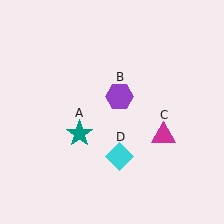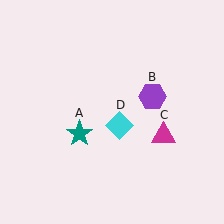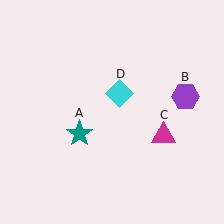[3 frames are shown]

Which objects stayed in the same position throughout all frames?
Teal star (object A) and magenta triangle (object C) remained stationary.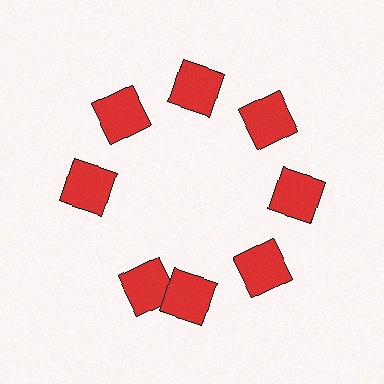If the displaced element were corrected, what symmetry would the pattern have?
It would have 8-fold rotational symmetry — the pattern would map onto itself every 45 degrees.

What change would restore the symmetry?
The symmetry would be restored by rotating it back into even spacing with its neighbors so that all 8 squares sit at equal angles and equal distance from the center.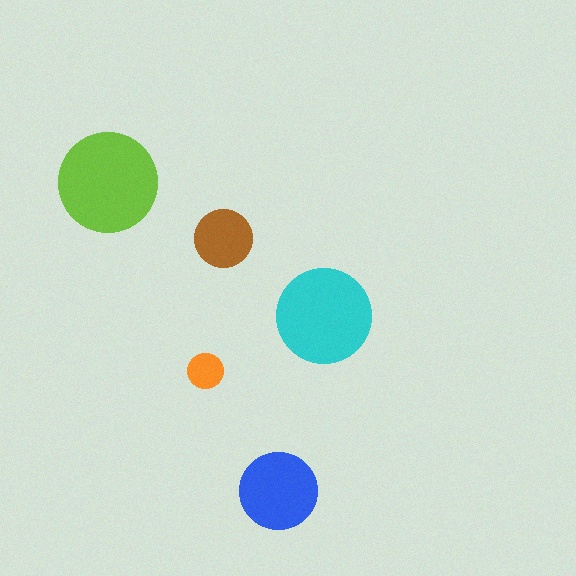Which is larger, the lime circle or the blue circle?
The lime one.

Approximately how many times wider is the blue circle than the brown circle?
About 1.5 times wider.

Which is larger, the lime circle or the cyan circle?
The lime one.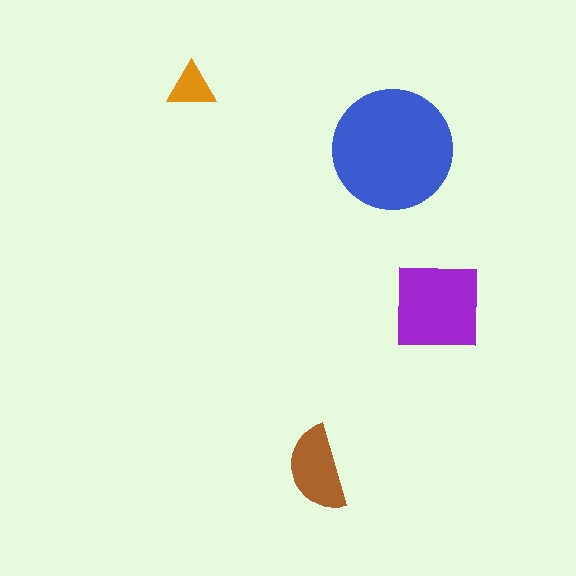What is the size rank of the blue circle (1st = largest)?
1st.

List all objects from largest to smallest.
The blue circle, the purple square, the brown semicircle, the orange triangle.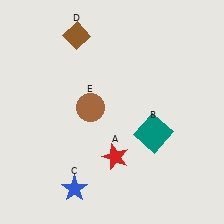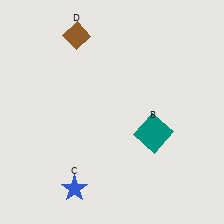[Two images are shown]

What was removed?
The red star (A), the brown circle (E) were removed in Image 2.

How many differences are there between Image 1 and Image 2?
There are 2 differences between the two images.